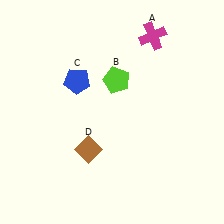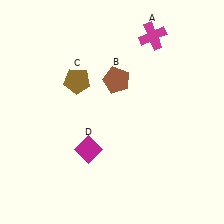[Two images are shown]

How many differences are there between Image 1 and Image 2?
There are 3 differences between the two images.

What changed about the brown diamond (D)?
In Image 1, D is brown. In Image 2, it changed to magenta.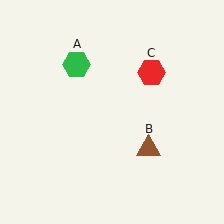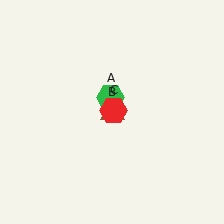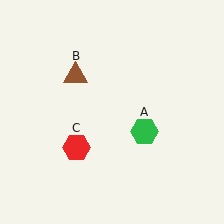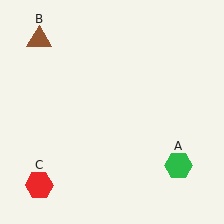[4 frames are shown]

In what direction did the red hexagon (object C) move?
The red hexagon (object C) moved down and to the left.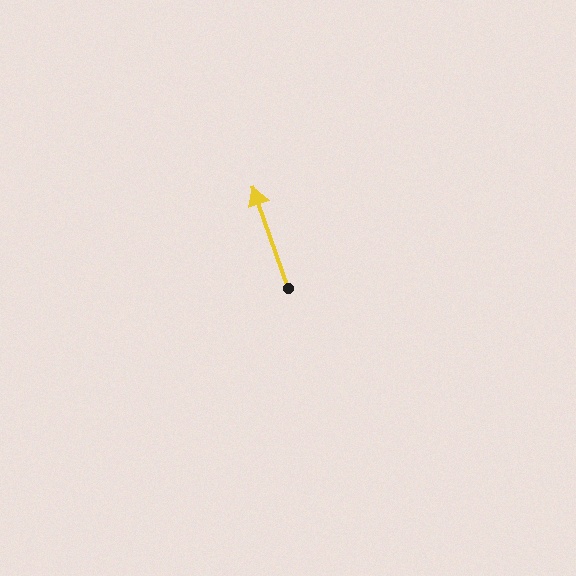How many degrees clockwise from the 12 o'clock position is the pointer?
Approximately 341 degrees.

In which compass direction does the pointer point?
North.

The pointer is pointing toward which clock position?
Roughly 11 o'clock.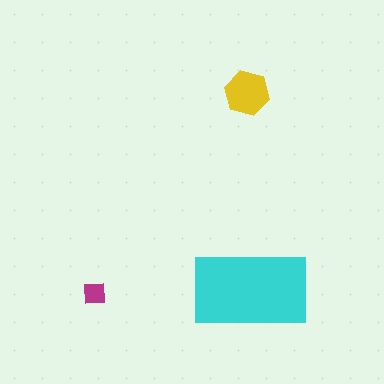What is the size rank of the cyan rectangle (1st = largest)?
1st.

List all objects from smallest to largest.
The magenta square, the yellow hexagon, the cyan rectangle.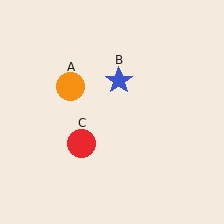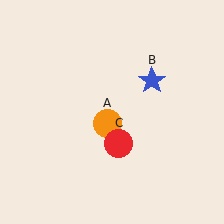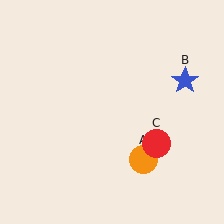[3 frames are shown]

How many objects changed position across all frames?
3 objects changed position: orange circle (object A), blue star (object B), red circle (object C).